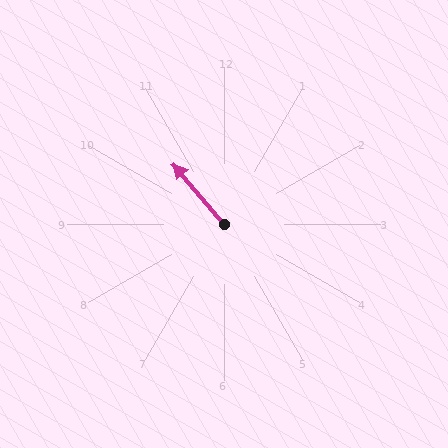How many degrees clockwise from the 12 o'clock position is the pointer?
Approximately 320 degrees.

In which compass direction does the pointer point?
Northwest.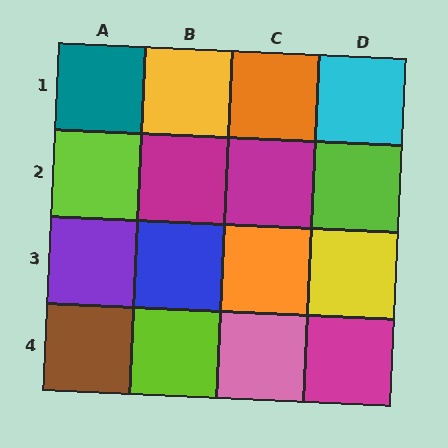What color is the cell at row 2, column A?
Lime.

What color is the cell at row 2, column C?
Magenta.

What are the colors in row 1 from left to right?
Teal, yellow, orange, cyan.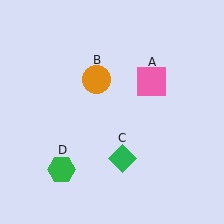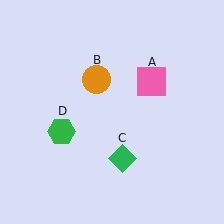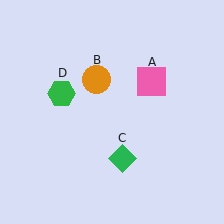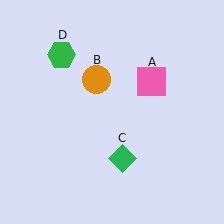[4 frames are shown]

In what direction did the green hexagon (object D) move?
The green hexagon (object D) moved up.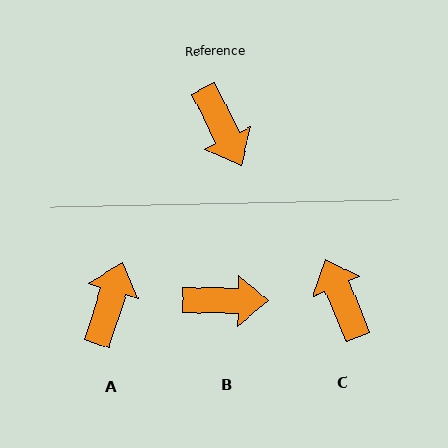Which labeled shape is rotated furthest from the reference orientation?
C, about 177 degrees away.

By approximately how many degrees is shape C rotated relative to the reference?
Approximately 177 degrees counter-clockwise.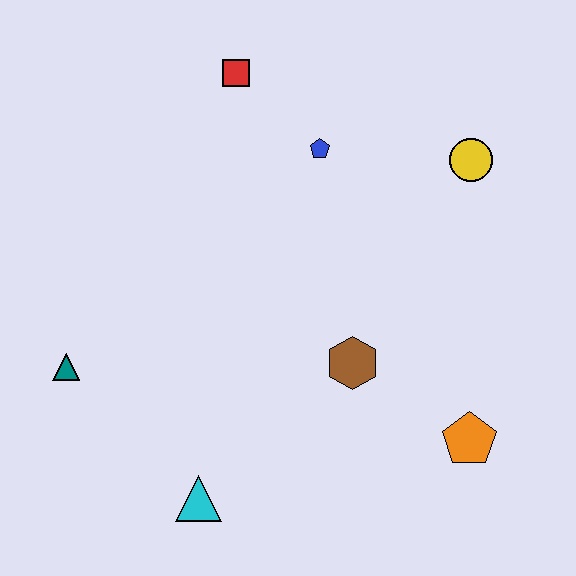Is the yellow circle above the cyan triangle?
Yes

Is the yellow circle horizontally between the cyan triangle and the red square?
No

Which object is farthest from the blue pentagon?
The cyan triangle is farthest from the blue pentagon.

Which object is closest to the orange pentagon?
The brown hexagon is closest to the orange pentagon.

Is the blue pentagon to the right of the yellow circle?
No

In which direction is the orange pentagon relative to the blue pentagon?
The orange pentagon is below the blue pentagon.